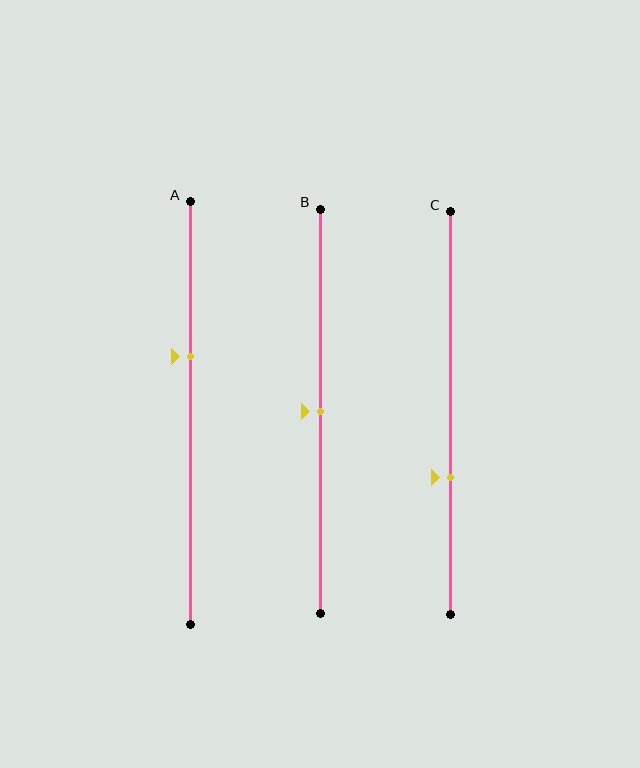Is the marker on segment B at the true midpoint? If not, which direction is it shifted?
Yes, the marker on segment B is at the true midpoint.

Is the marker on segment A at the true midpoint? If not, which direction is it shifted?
No, the marker on segment A is shifted upward by about 13% of the segment length.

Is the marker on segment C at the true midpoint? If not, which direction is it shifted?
No, the marker on segment C is shifted downward by about 16% of the segment length.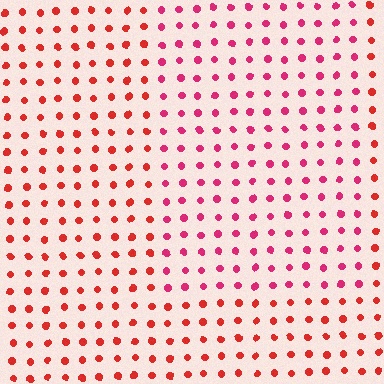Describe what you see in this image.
The image is filled with small red elements in a uniform arrangement. A rectangle-shaped region is visible where the elements are tinted to a slightly different hue, forming a subtle color boundary.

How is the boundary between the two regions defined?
The boundary is defined purely by a slight shift in hue (about 27 degrees). Spacing, size, and orientation are identical on both sides.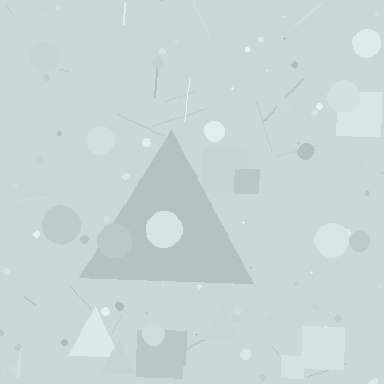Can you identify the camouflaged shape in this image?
The camouflaged shape is a triangle.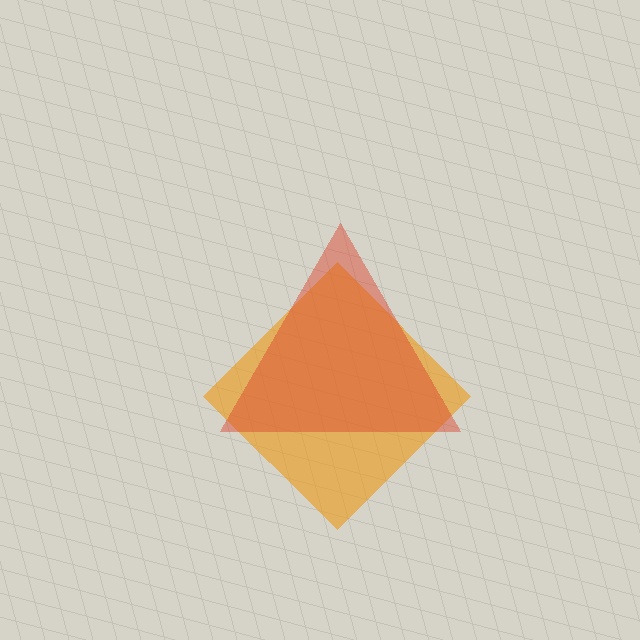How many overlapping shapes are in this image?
There are 2 overlapping shapes in the image.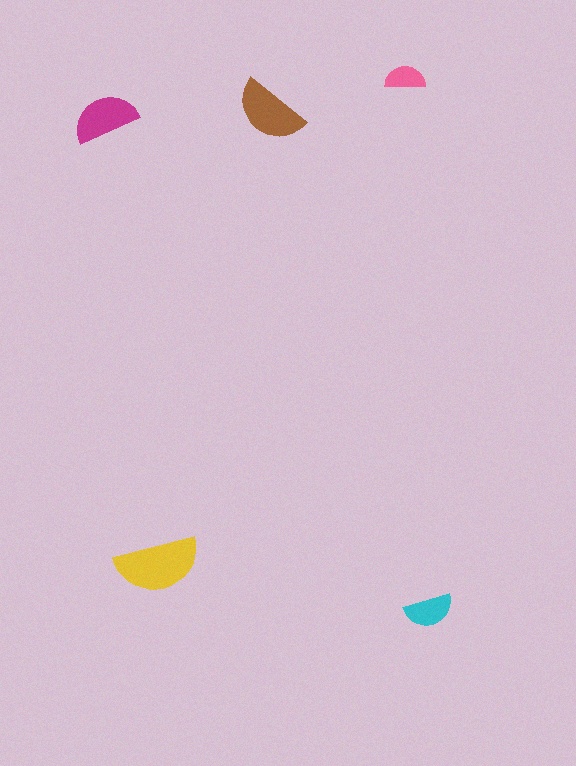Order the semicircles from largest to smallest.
the yellow one, the brown one, the magenta one, the cyan one, the pink one.